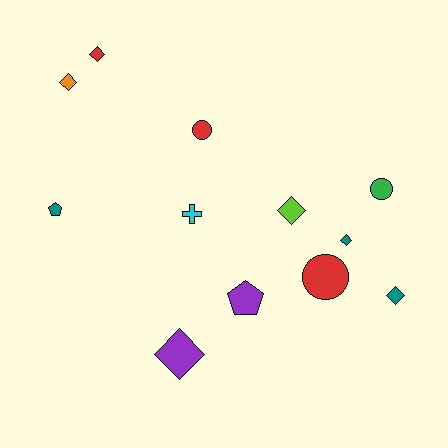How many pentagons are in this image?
There are 2 pentagons.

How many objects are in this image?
There are 12 objects.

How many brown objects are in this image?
There are no brown objects.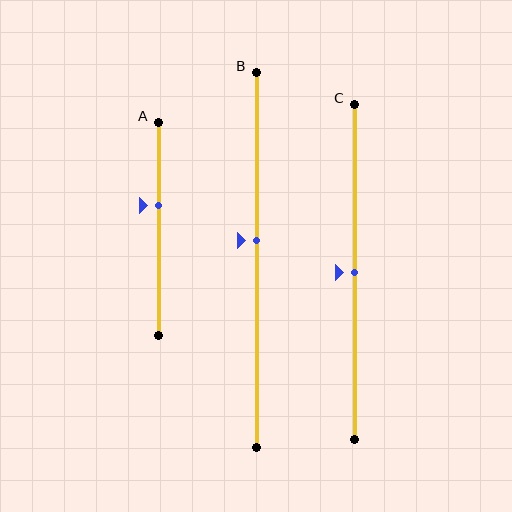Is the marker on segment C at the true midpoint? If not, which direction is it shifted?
Yes, the marker on segment C is at the true midpoint.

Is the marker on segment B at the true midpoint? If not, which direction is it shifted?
No, the marker on segment B is shifted upward by about 5% of the segment length.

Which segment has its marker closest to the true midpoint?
Segment C has its marker closest to the true midpoint.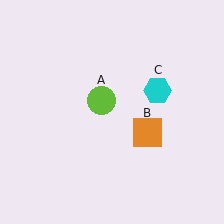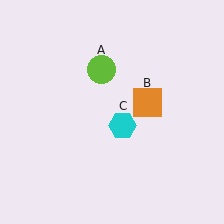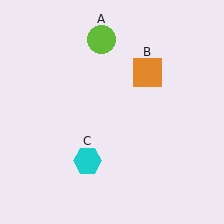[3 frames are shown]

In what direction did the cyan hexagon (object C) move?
The cyan hexagon (object C) moved down and to the left.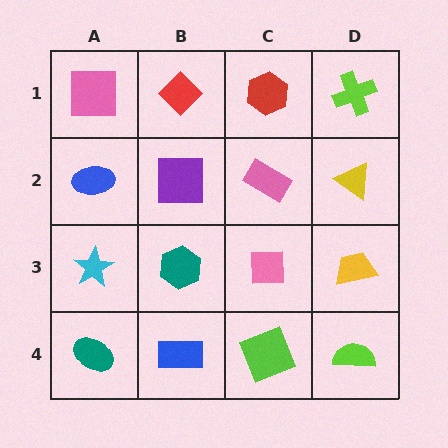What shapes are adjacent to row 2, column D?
A lime cross (row 1, column D), a yellow trapezoid (row 3, column D), a pink rectangle (row 2, column C).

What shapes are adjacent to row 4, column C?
A pink square (row 3, column C), a blue rectangle (row 4, column B), a lime semicircle (row 4, column D).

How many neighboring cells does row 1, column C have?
3.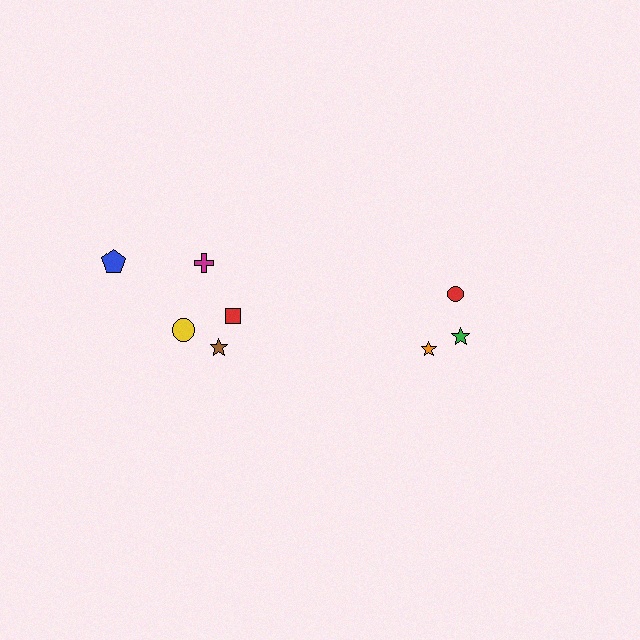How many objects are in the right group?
There are 3 objects.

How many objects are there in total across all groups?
There are 8 objects.